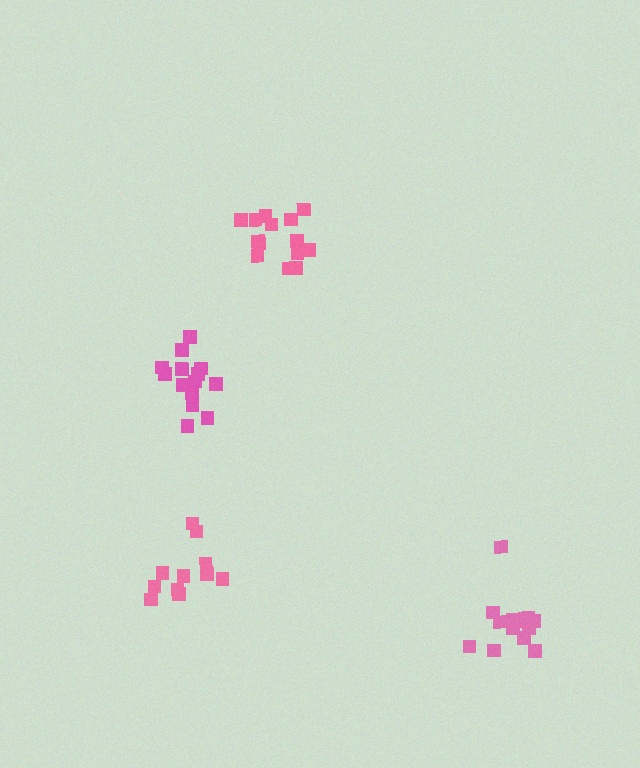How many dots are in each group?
Group 1: 16 dots, Group 2: 14 dots, Group 3: 11 dots, Group 4: 14 dots (55 total).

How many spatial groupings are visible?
There are 4 spatial groupings.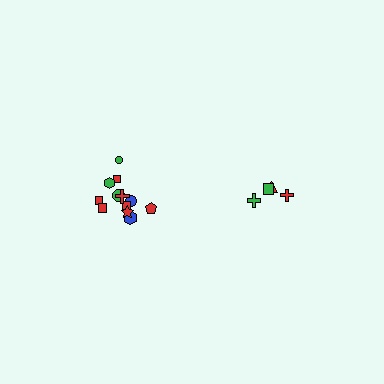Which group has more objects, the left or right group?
The left group.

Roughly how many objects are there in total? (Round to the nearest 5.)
Roughly 15 objects in total.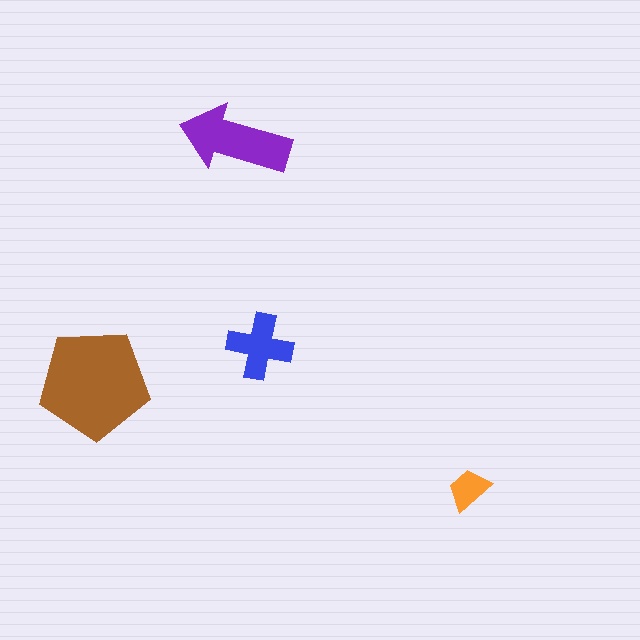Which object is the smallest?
The orange trapezoid.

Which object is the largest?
The brown pentagon.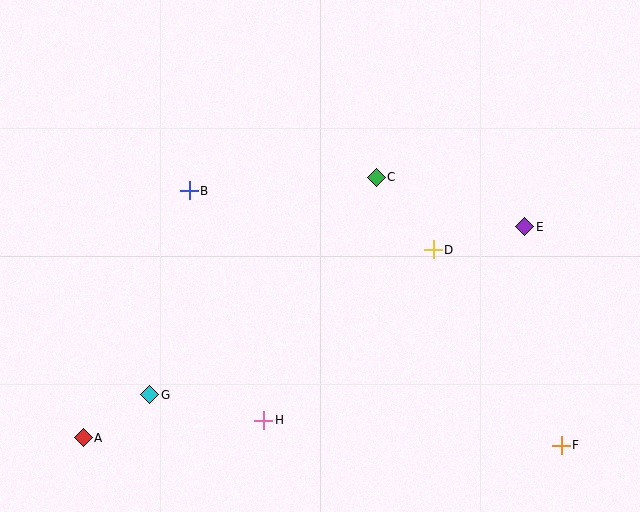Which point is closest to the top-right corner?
Point E is closest to the top-right corner.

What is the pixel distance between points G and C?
The distance between G and C is 314 pixels.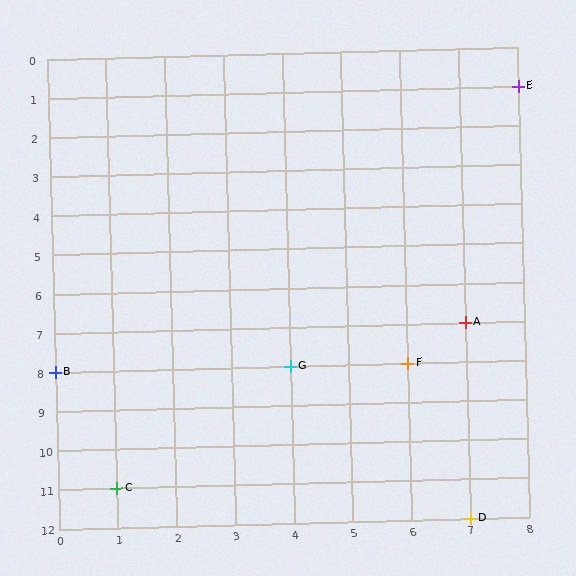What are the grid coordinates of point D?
Point D is at grid coordinates (7, 12).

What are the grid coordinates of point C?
Point C is at grid coordinates (1, 11).